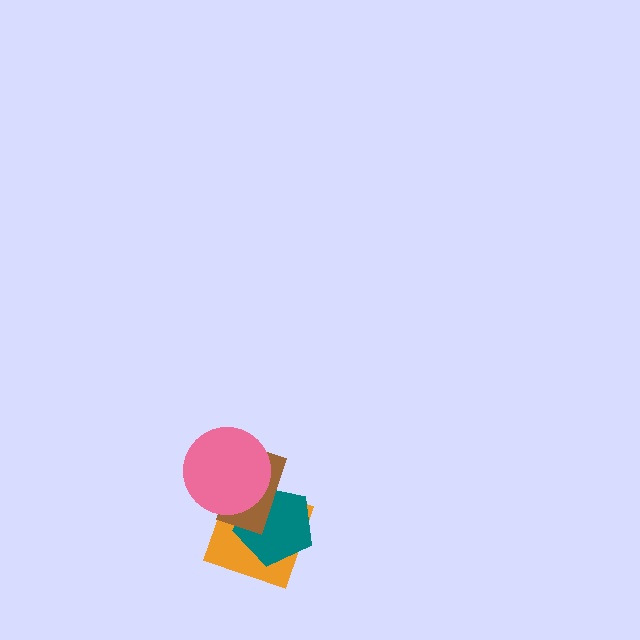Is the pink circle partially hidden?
No, no other shape covers it.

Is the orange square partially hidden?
Yes, it is partially covered by another shape.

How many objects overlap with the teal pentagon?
3 objects overlap with the teal pentagon.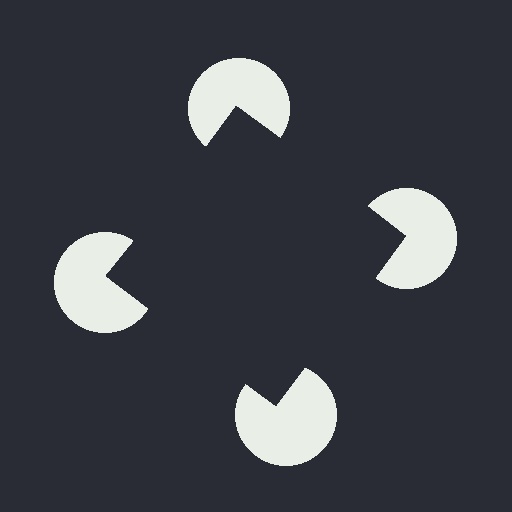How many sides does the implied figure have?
4 sides.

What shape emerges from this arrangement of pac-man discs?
An illusory square — its edges are inferred from the aligned wedge cuts in the pac-man discs, not physically drawn.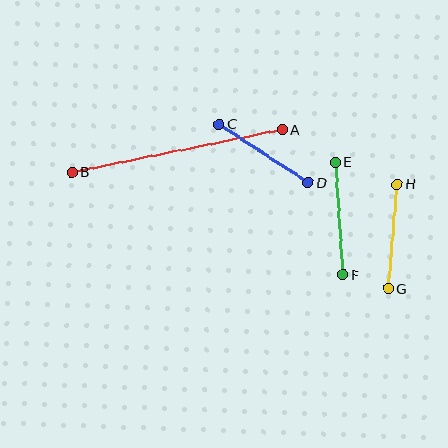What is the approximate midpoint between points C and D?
The midpoint is at approximately (264, 153) pixels.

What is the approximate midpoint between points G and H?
The midpoint is at approximately (393, 236) pixels.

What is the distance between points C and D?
The distance is approximately 107 pixels.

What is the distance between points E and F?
The distance is approximately 113 pixels.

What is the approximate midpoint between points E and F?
The midpoint is at approximately (339, 218) pixels.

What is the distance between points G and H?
The distance is approximately 105 pixels.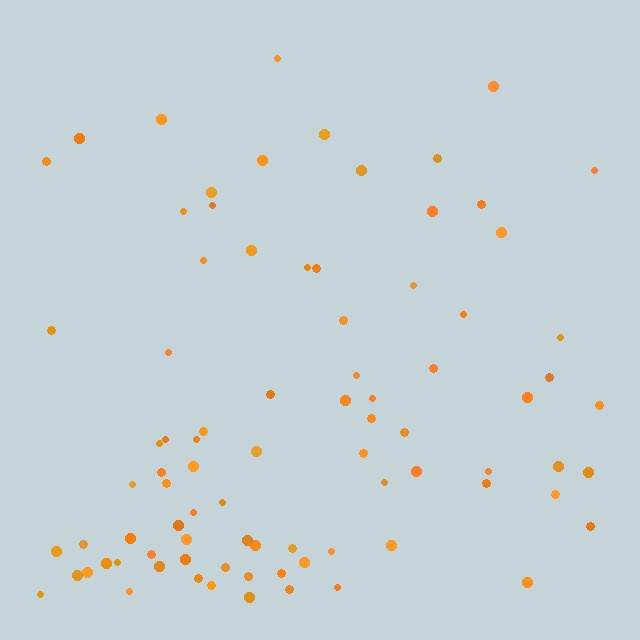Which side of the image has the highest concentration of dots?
The bottom.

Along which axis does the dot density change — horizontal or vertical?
Vertical.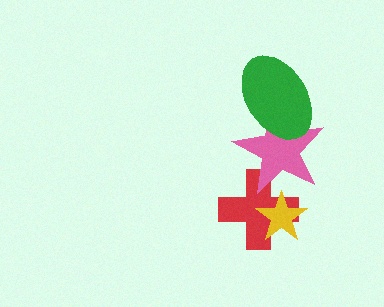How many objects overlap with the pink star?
3 objects overlap with the pink star.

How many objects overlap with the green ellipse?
1 object overlaps with the green ellipse.